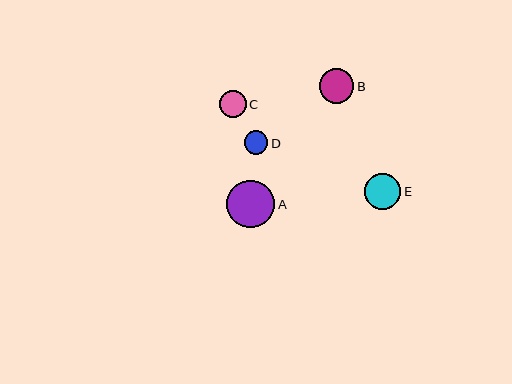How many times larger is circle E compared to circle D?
Circle E is approximately 1.5 times the size of circle D.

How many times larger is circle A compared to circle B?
Circle A is approximately 1.4 times the size of circle B.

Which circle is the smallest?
Circle D is the smallest with a size of approximately 24 pixels.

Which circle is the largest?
Circle A is the largest with a size of approximately 48 pixels.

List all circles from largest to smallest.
From largest to smallest: A, E, B, C, D.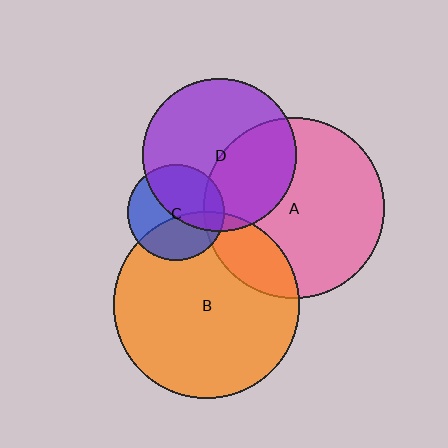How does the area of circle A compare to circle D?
Approximately 1.4 times.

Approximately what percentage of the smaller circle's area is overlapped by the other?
Approximately 5%.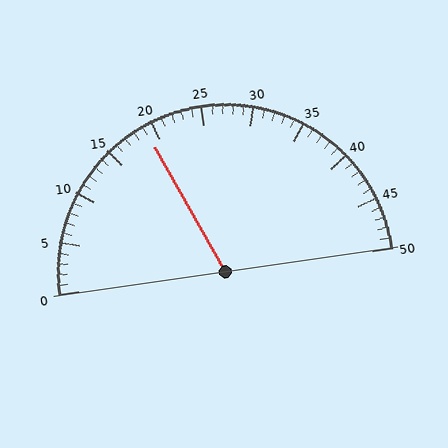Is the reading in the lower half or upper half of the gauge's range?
The reading is in the lower half of the range (0 to 50).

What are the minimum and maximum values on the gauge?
The gauge ranges from 0 to 50.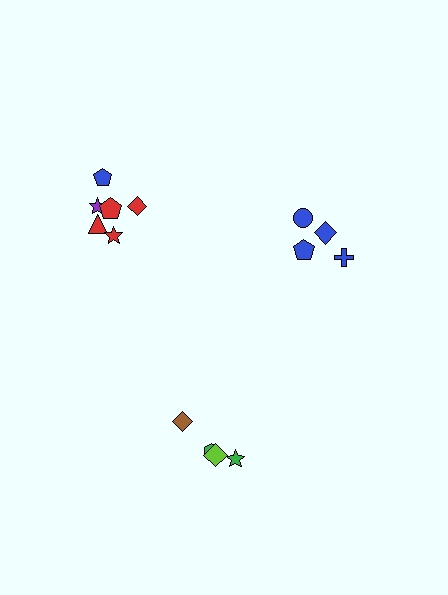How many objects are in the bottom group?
There are 4 objects.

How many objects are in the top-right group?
There are 4 objects.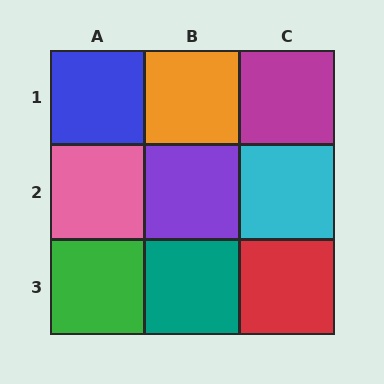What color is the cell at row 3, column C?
Red.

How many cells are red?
1 cell is red.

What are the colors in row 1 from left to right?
Blue, orange, magenta.